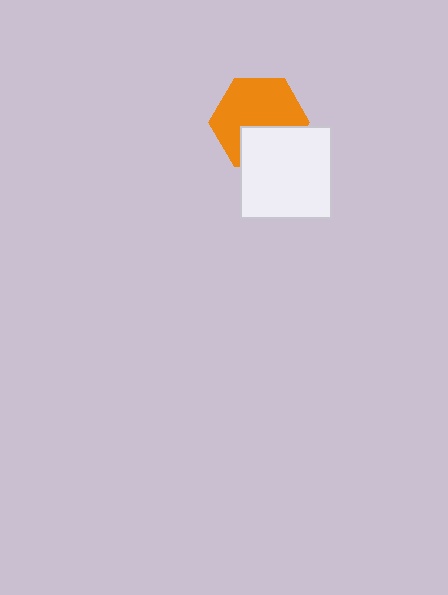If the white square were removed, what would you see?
You would see the complete orange hexagon.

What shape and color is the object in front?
The object in front is a white square.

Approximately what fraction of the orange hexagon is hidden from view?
Roughly 35% of the orange hexagon is hidden behind the white square.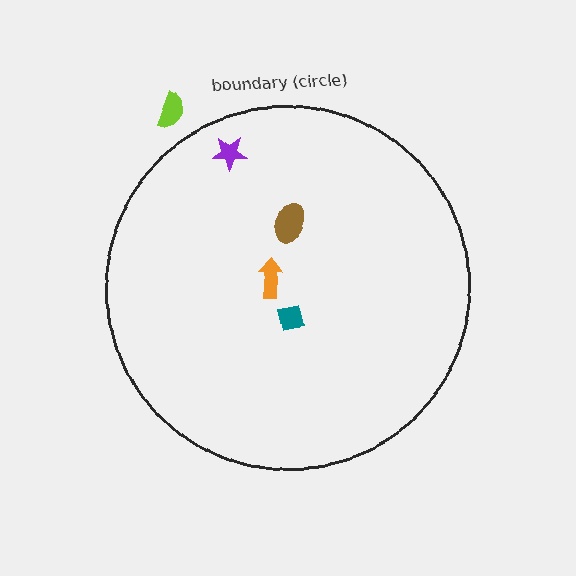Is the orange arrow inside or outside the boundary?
Inside.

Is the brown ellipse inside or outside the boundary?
Inside.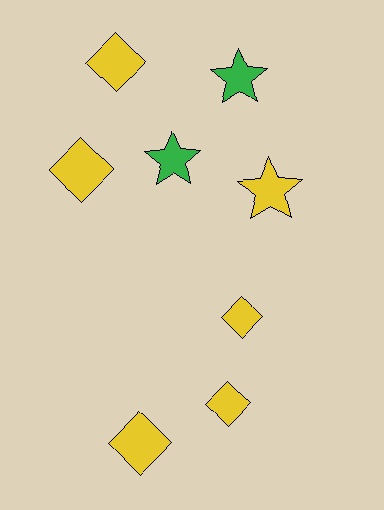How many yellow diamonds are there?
There are 5 yellow diamonds.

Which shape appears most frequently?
Diamond, with 5 objects.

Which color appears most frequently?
Yellow, with 6 objects.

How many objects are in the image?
There are 8 objects.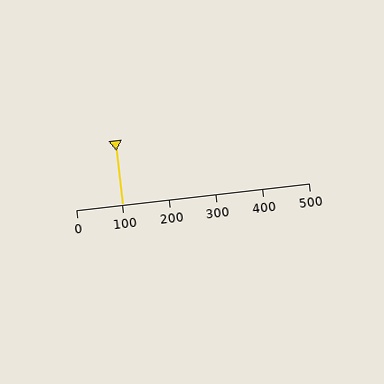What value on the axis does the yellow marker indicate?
The marker indicates approximately 100.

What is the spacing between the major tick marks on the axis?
The major ticks are spaced 100 apart.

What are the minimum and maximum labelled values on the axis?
The axis runs from 0 to 500.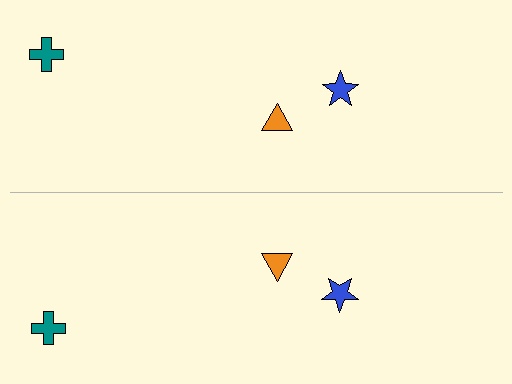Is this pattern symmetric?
Yes, this pattern has bilateral (reflection) symmetry.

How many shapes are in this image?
There are 6 shapes in this image.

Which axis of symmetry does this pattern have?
The pattern has a horizontal axis of symmetry running through the center of the image.